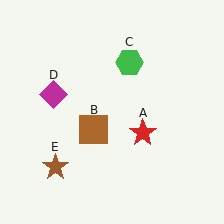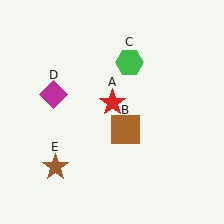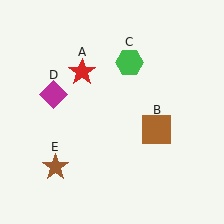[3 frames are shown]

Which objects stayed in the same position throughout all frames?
Green hexagon (object C) and magenta diamond (object D) and brown star (object E) remained stationary.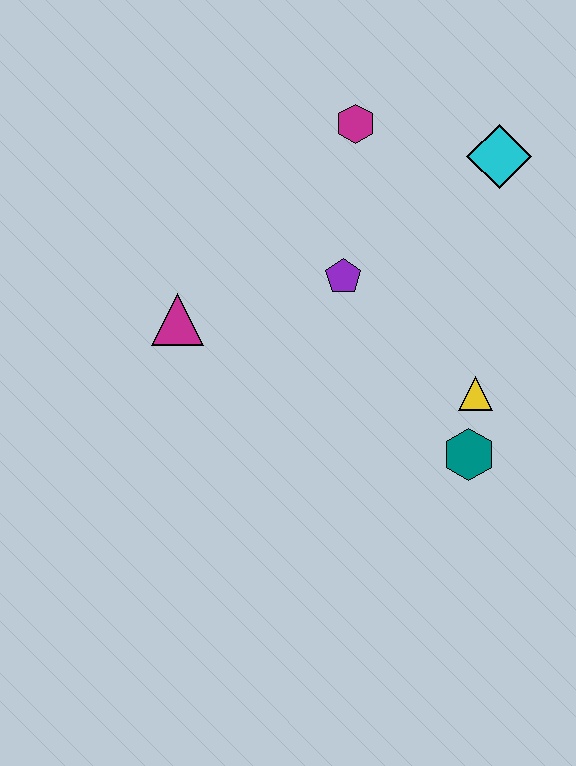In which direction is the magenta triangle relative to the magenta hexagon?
The magenta triangle is below the magenta hexagon.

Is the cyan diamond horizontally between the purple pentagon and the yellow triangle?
No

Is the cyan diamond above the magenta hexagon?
No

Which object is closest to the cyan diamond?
The magenta hexagon is closest to the cyan diamond.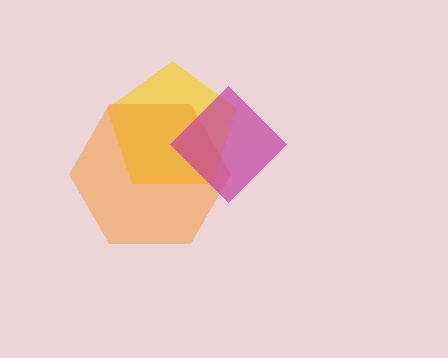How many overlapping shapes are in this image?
There are 3 overlapping shapes in the image.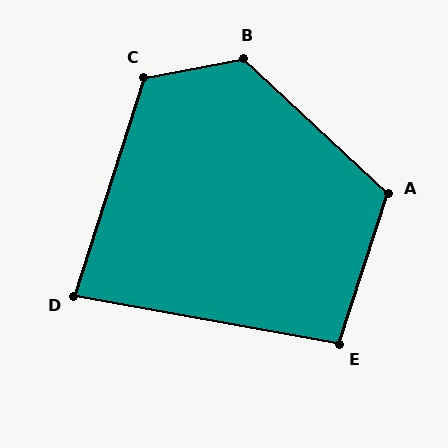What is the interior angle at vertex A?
Approximately 115 degrees (obtuse).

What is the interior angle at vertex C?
Approximately 119 degrees (obtuse).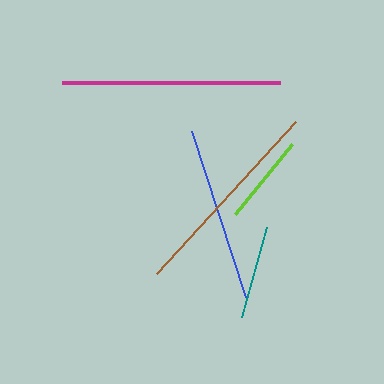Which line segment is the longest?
The magenta line is the longest at approximately 218 pixels.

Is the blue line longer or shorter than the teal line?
The blue line is longer than the teal line.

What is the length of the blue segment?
The blue segment is approximately 175 pixels long.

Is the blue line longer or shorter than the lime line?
The blue line is longer than the lime line.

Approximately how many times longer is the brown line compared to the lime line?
The brown line is approximately 2.3 times the length of the lime line.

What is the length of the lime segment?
The lime segment is approximately 90 pixels long.